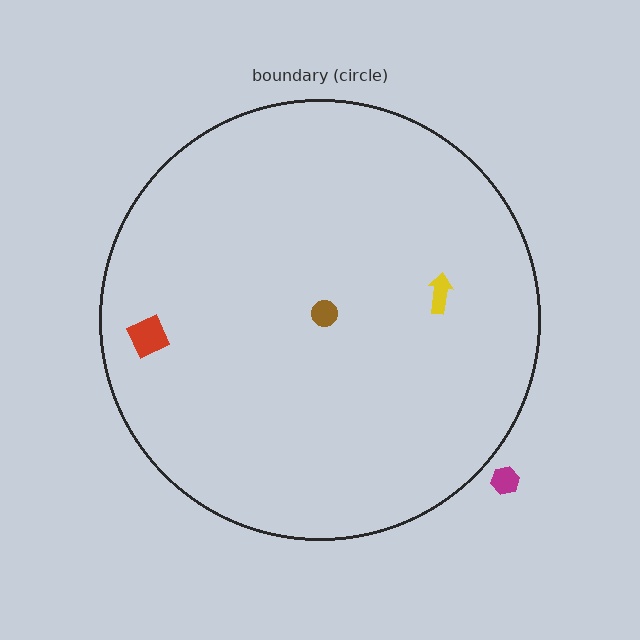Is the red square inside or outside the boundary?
Inside.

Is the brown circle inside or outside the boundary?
Inside.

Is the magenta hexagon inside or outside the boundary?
Outside.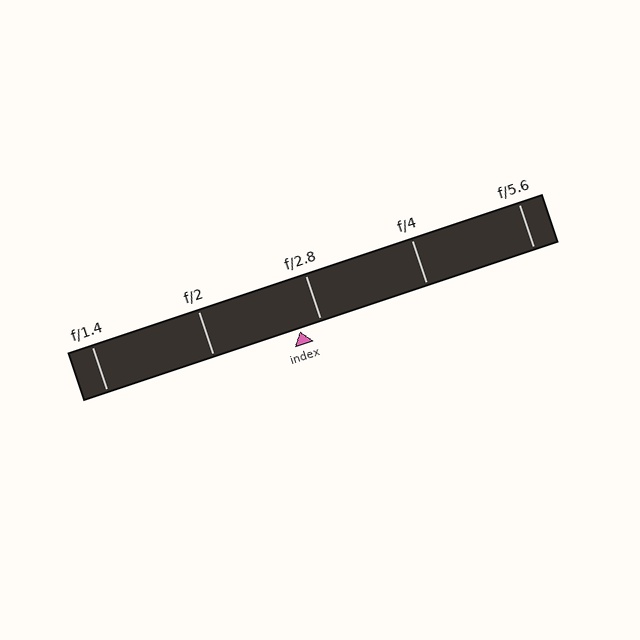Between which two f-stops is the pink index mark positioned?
The index mark is between f/2 and f/2.8.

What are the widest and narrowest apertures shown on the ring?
The widest aperture shown is f/1.4 and the narrowest is f/5.6.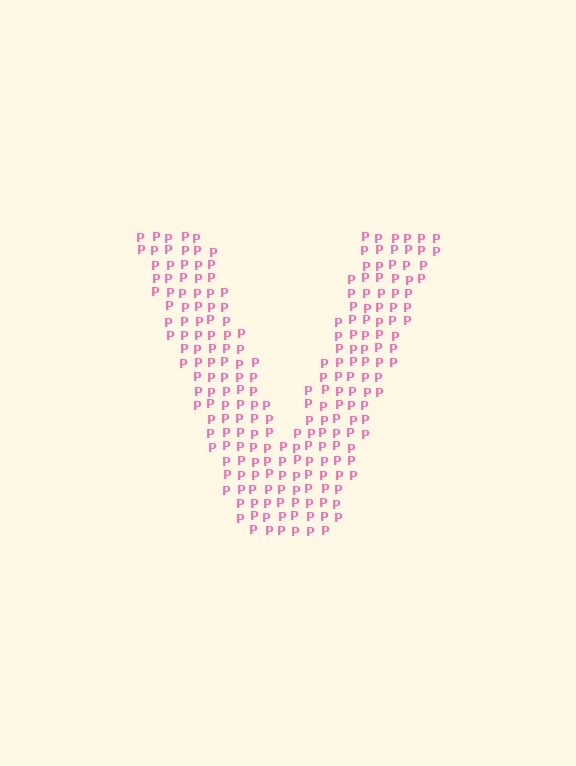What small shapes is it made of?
It is made of small letter P's.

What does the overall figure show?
The overall figure shows the letter V.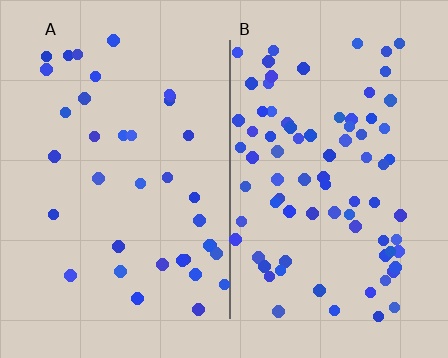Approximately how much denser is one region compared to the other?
Approximately 2.2× — region B over region A.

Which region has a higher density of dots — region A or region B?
B (the right).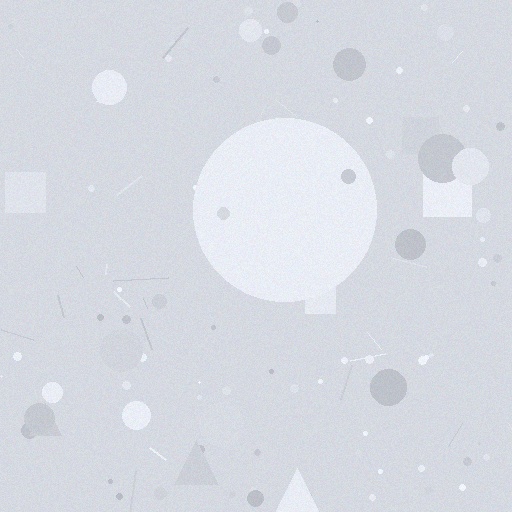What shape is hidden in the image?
A circle is hidden in the image.